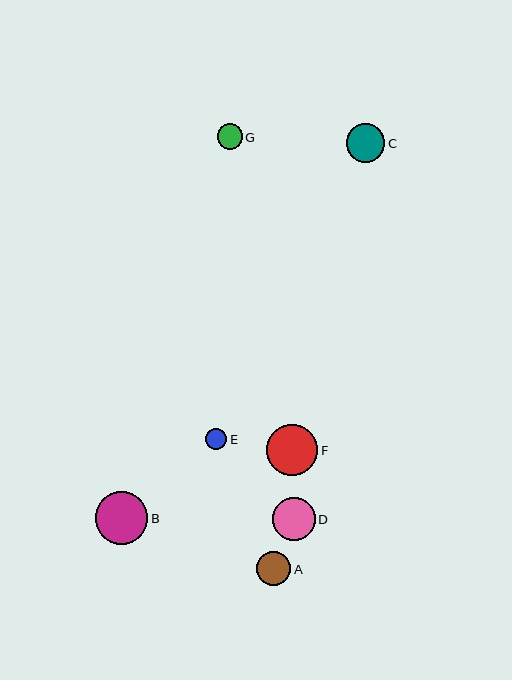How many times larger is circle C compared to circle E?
Circle C is approximately 1.8 times the size of circle E.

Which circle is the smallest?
Circle E is the smallest with a size of approximately 21 pixels.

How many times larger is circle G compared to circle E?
Circle G is approximately 1.2 times the size of circle E.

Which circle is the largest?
Circle B is the largest with a size of approximately 52 pixels.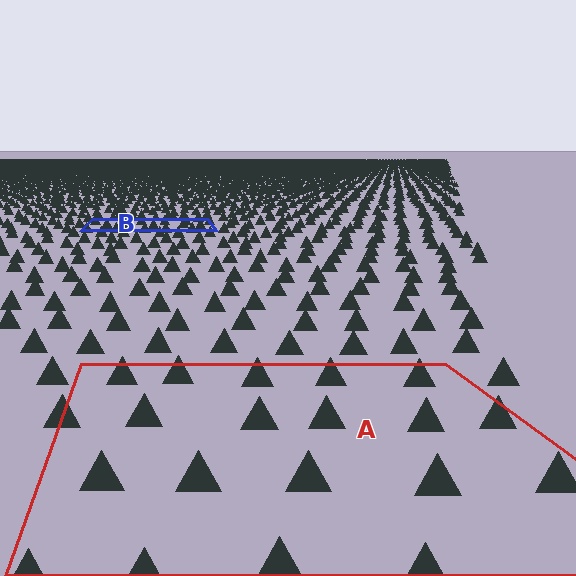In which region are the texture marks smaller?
The texture marks are smaller in region B, because it is farther away.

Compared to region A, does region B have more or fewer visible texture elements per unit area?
Region B has more texture elements per unit area — they are packed more densely because it is farther away.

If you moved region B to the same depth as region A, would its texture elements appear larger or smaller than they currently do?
They would appear larger. At a closer depth, the same texture elements are projected at a bigger on-screen size.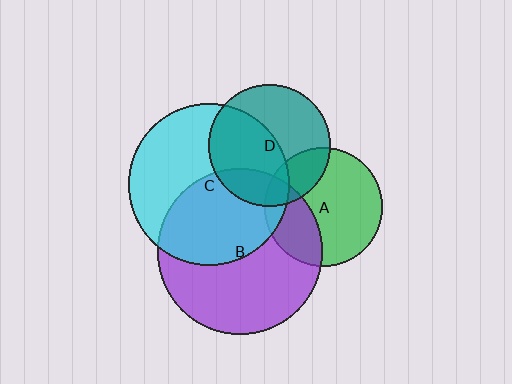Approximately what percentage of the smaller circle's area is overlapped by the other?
Approximately 20%.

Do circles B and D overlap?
Yes.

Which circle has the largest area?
Circle B (purple).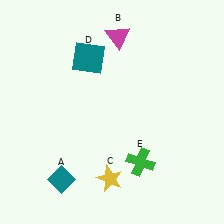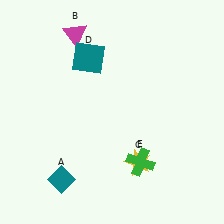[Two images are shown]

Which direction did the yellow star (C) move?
The yellow star (C) moved right.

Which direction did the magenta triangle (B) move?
The magenta triangle (B) moved left.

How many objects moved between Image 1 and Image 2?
2 objects moved between the two images.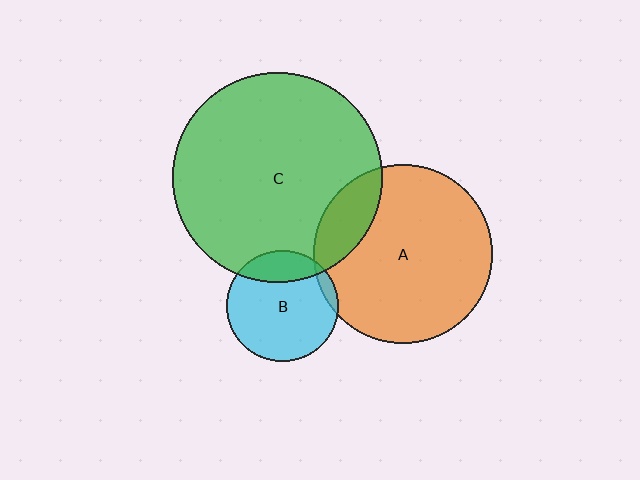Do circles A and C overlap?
Yes.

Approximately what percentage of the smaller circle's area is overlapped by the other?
Approximately 15%.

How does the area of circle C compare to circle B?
Approximately 3.5 times.